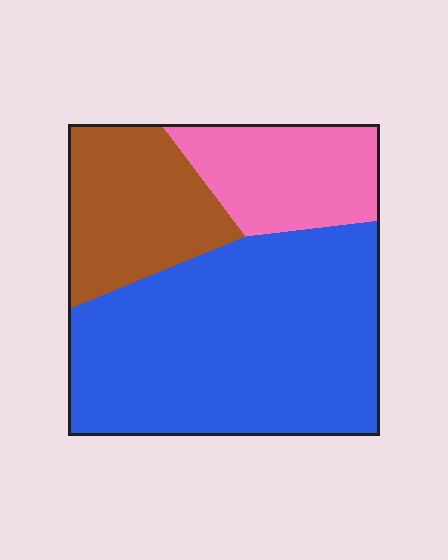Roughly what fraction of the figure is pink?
Pink covers roughly 20% of the figure.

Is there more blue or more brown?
Blue.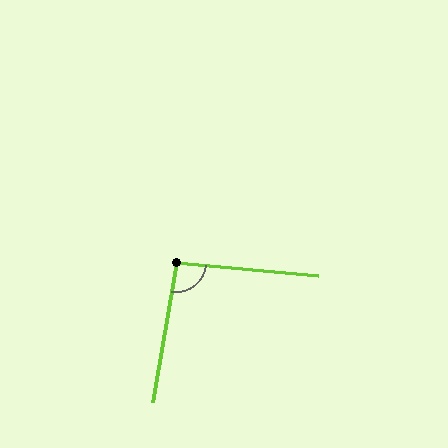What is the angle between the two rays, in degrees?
Approximately 95 degrees.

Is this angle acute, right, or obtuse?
It is approximately a right angle.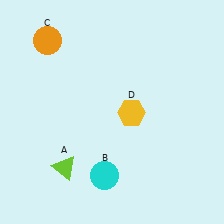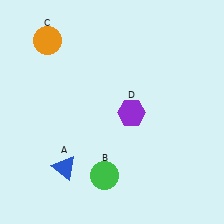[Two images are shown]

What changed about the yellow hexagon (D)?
In Image 1, D is yellow. In Image 2, it changed to purple.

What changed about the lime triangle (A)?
In Image 1, A is lime. In Image 2, it changed to blue.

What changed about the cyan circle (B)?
In Image 1, B is cyan. In Image 2, it changed to green.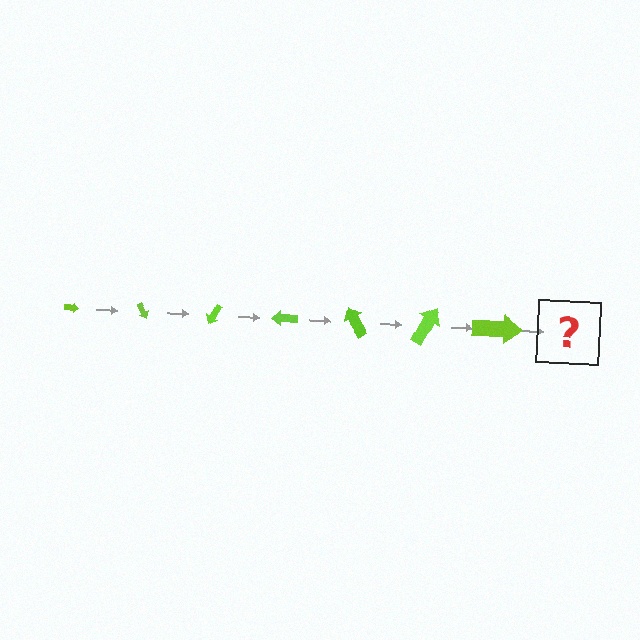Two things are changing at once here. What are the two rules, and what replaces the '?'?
The two rules are that the arrow grows larger each step and it rotates 60 degrees each step. The '?' should be an arrow, larger than the previous one and rotated 420 degrees from the start.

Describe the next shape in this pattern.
It should be an arrow, larger than the previous one and rotated 420 degrees from the start.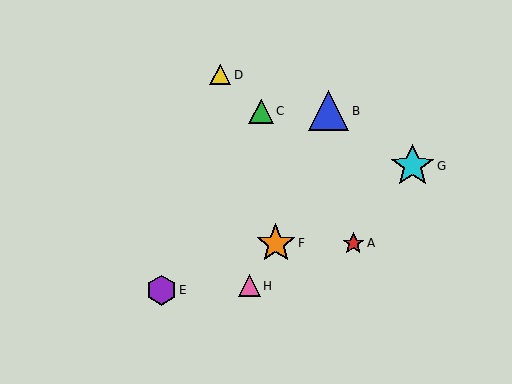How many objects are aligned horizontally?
2 objects (A, F) are aligned horizontally.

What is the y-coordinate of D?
Object D is at y≈75.